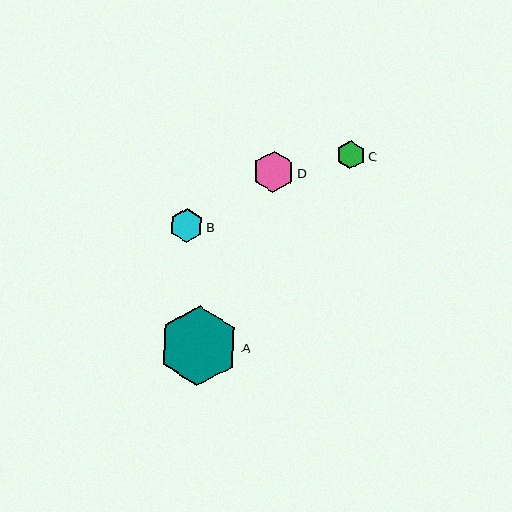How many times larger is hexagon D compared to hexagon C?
Hexagon D is approximately 1.5 times the size of hexagon C.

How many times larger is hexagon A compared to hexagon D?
Hexagon A is approximately 1.9 times the size of hexagon D.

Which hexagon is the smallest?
Hexagon C is the smallest with a size of approximately 28 pixels.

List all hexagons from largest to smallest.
From largest to smallest: A, D, B, C.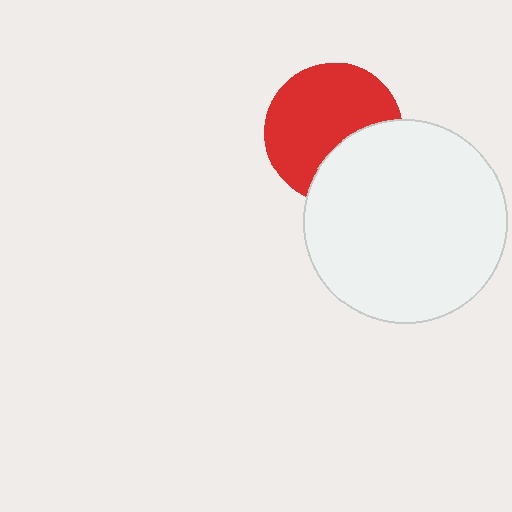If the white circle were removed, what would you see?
You would see the complete red circle.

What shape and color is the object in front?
The object in front is a white circle.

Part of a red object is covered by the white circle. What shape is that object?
It is a circle.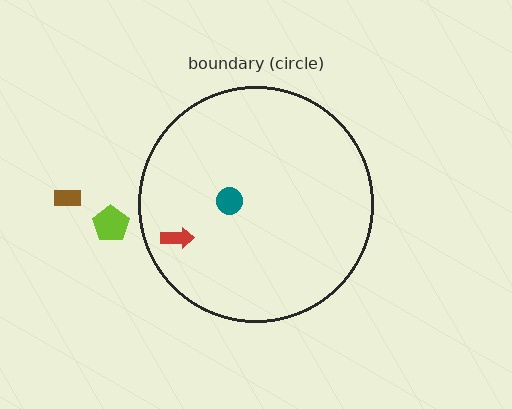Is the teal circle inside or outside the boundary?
Inside.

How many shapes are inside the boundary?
2 inside, 2 outside.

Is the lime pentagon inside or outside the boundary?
Outside.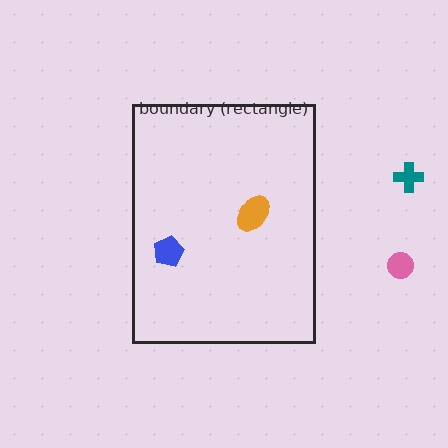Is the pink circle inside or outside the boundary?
Outside.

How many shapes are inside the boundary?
2 inside, 2 outside.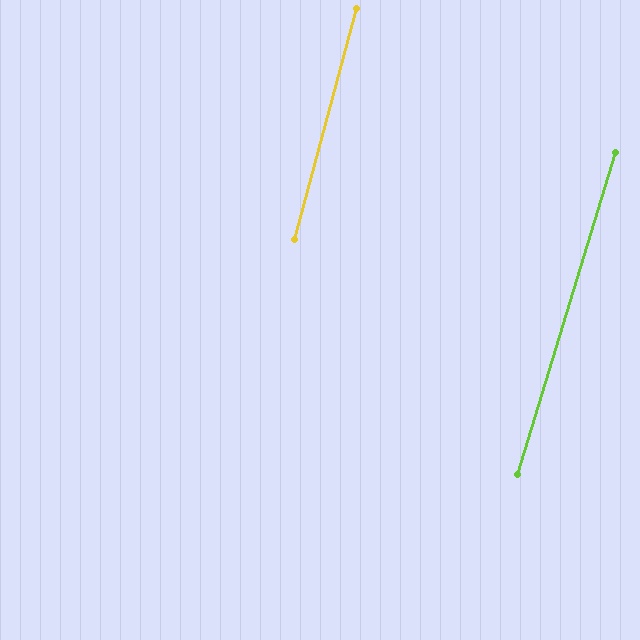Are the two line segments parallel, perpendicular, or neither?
Parallel — their directions differ by only 1.7°.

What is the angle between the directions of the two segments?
Approximately 2 degrees.